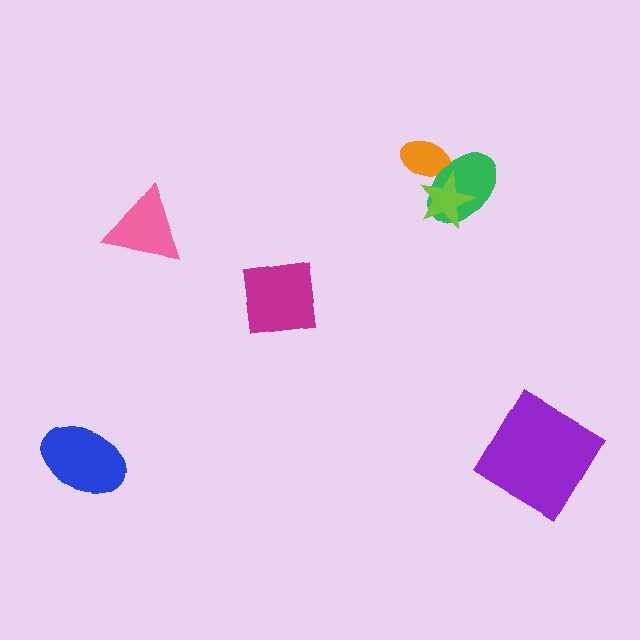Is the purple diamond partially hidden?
No, no other shape covers it.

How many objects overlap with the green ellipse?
2 objects overlap with the green ellipse.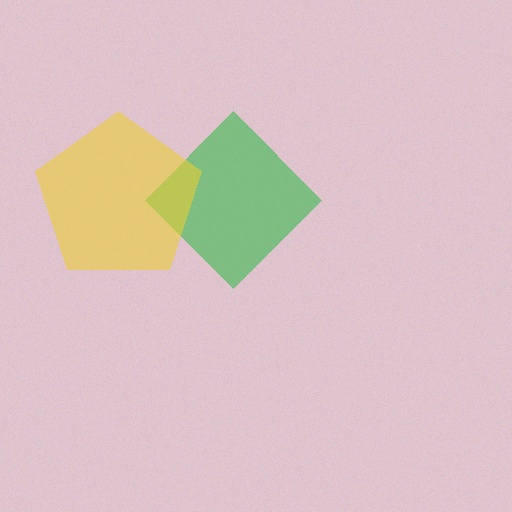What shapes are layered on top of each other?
The layered shapes are: a green diamond, a yellow pentagon.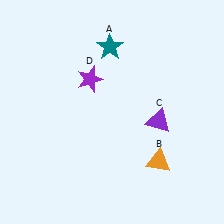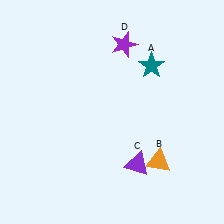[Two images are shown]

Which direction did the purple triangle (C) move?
The purple triangle (C) moved down.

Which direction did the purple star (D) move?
The purple star (D) moved up.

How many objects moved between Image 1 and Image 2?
3 objects moved between the two images.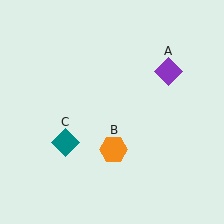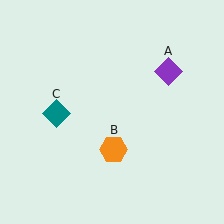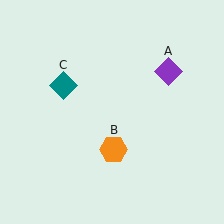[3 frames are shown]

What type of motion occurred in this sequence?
The teal diamond (object C) rotated clockwise around the center of the scene.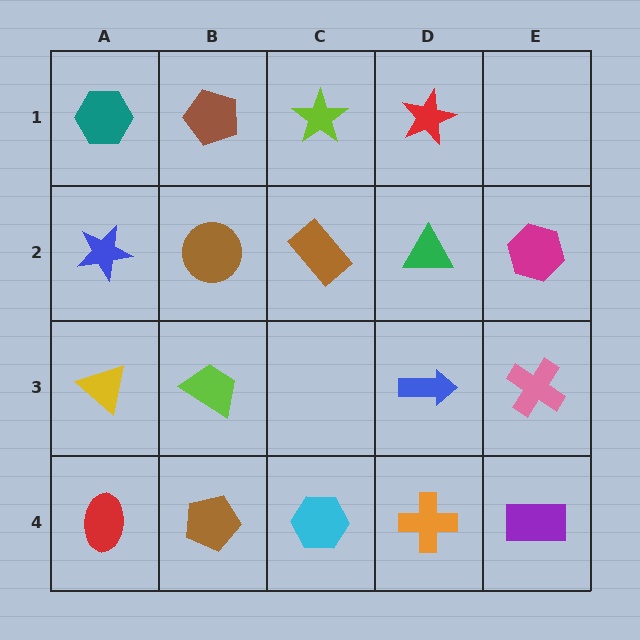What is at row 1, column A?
A teal hexagon.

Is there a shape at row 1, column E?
No, that cell is empty.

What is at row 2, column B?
A brown circle.